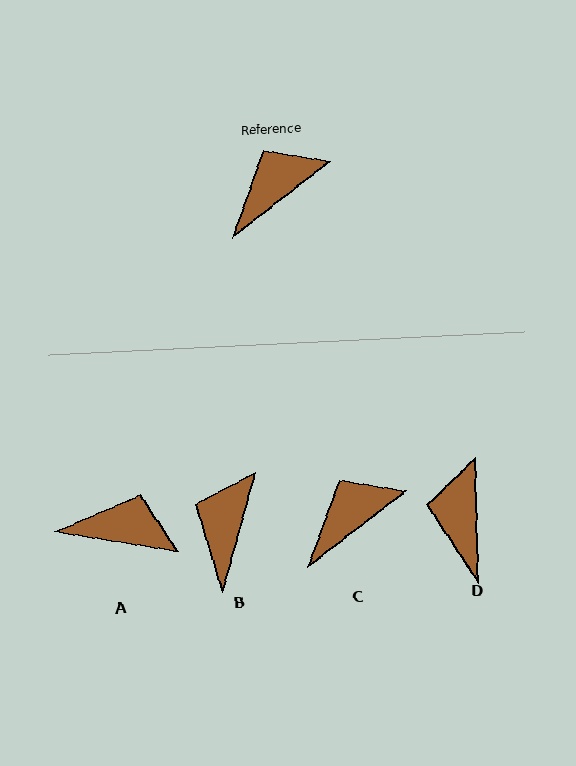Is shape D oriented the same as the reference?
No, it is off by about 53 degrees.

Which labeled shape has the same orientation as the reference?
C.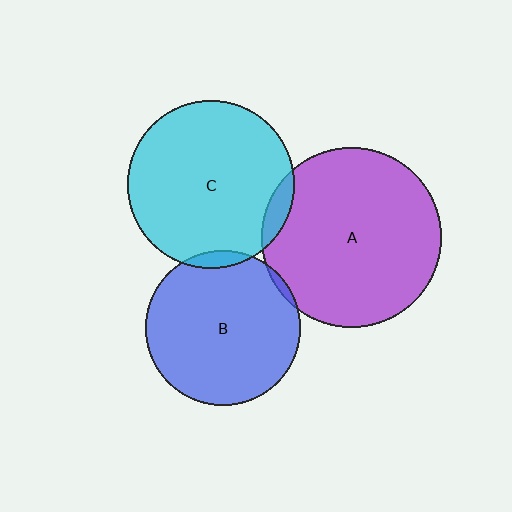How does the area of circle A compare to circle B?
Approximately 1.3 times.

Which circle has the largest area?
Circle A (purple).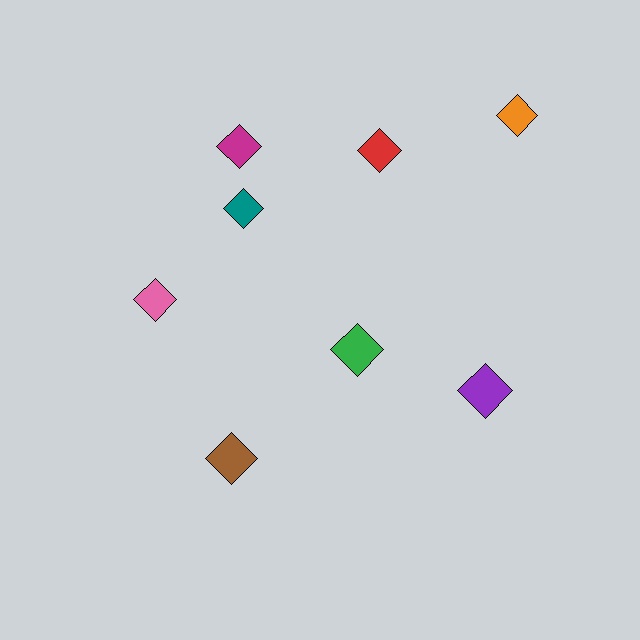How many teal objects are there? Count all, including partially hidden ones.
There is 1 teal object.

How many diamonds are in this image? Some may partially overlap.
There are 8 diamonds.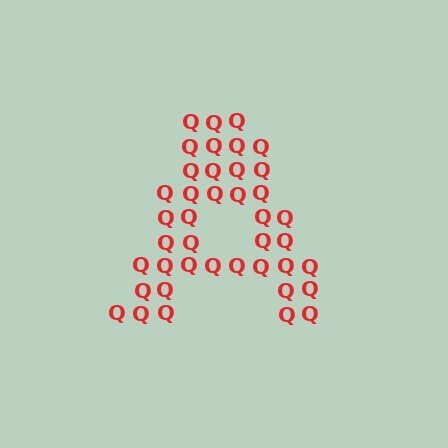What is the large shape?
The large shape is the letter A.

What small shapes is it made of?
It is made of small letter Q's.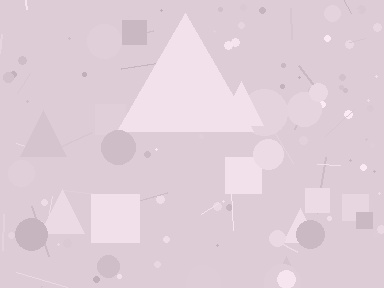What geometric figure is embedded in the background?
A triangle is embedded in the background.